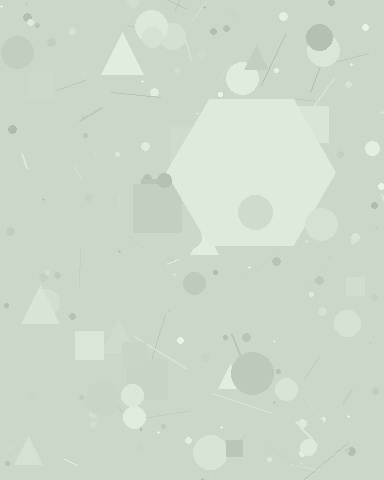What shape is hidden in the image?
A hexagon is hidden in the image.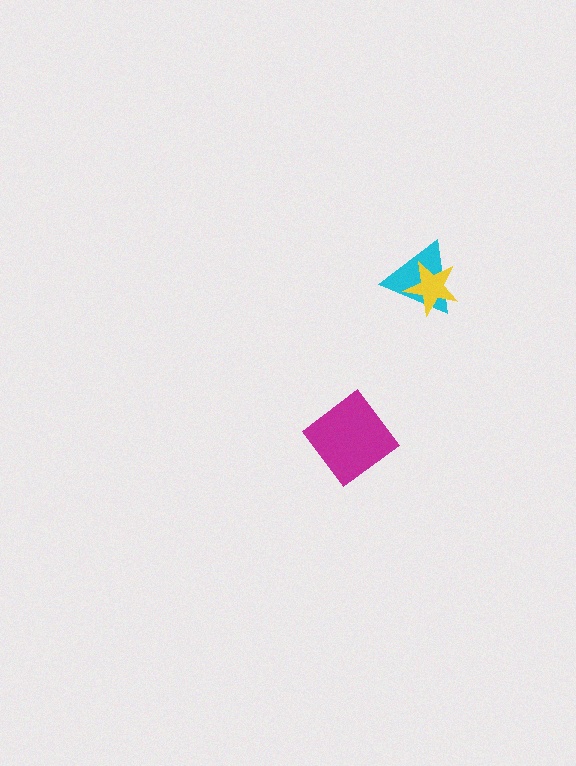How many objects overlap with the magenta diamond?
0 objects overlap with the magenta diamond.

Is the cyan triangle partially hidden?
Yes, it is partially covered by another shape.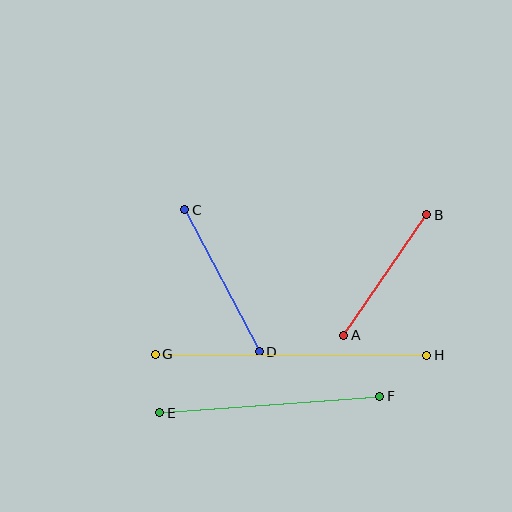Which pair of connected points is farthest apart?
Points G and H are farthest apart.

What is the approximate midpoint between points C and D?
The midpoint is at approximately (222, 281) pixels.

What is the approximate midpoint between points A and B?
The midpoint is at approximately (385, 275) pixels.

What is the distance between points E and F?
The distance is approximately 221 pixels.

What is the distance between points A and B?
The distance is approximately 146 pixels.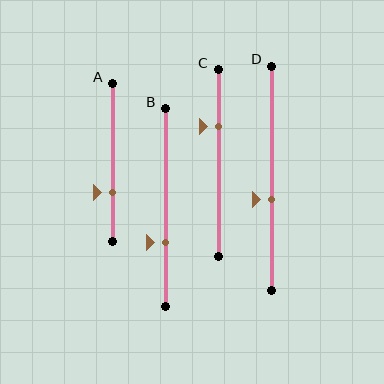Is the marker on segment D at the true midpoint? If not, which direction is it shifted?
No, the marker on segment D is shifted downward by about 9% of the segment length.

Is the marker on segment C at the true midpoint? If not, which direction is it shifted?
No, the marker on segment C is shifted upward by about 20% of the segment length.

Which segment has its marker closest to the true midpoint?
Segment D has its marker closest to the true midpoint.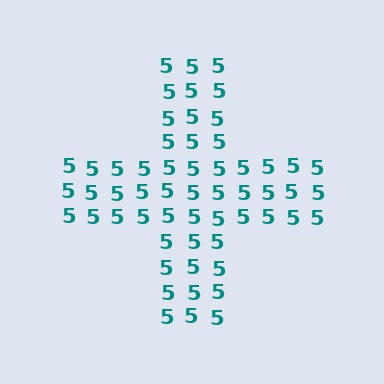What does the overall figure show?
The overall figure shows a cross.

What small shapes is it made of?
It is made of small digit 5's.